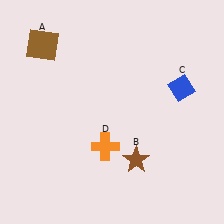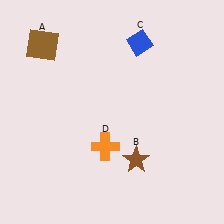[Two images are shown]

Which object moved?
The blue diamond (C) moved up.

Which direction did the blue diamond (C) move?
The blue diamond (C) moved up.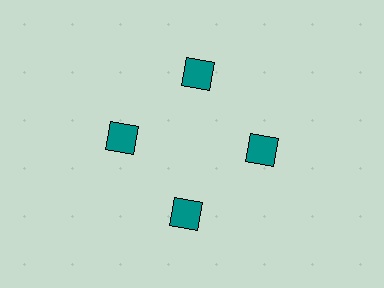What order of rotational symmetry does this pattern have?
This pattern has 4-fold rotational symmetry.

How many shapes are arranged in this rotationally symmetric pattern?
There are 4 shapes, arranged in 4 groups of 1.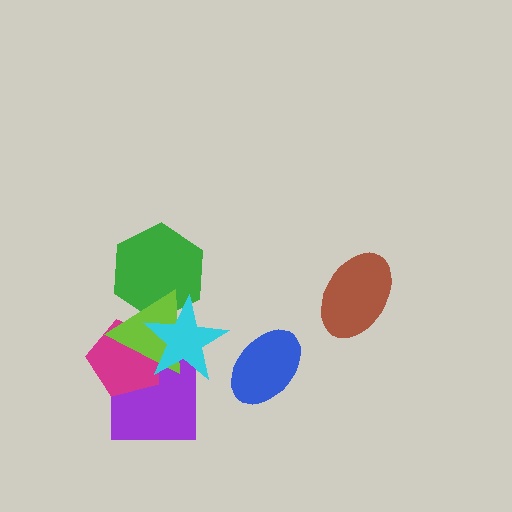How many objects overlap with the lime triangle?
4 objects overlap with the lime triangle.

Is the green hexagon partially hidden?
Yes, it is partially covered by another shape.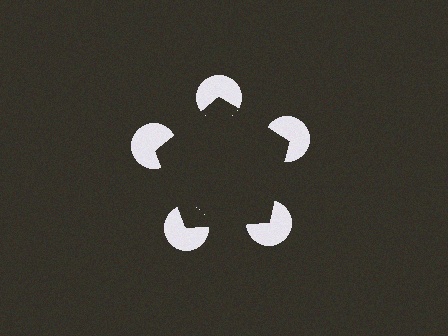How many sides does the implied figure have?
5 sides.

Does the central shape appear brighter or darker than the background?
It typically appears slightly darker than the background, even though no actual brightness change is drawn.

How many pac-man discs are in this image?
There are 5 — one at each vertex of the illusory pentagon.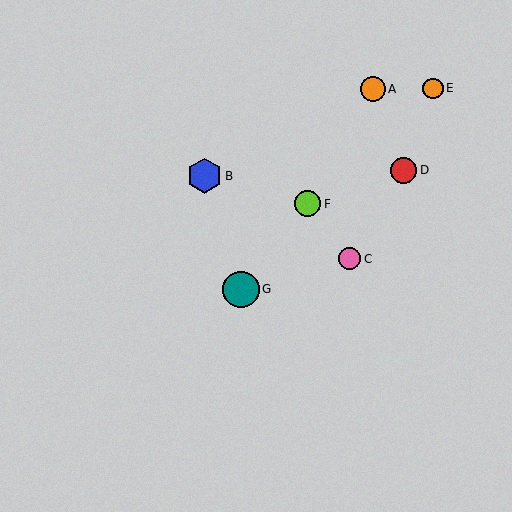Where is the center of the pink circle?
The center of the pink circle is at (349, 259).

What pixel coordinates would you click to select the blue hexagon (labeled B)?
Click at (205, 176) to select the blue hexagon B.